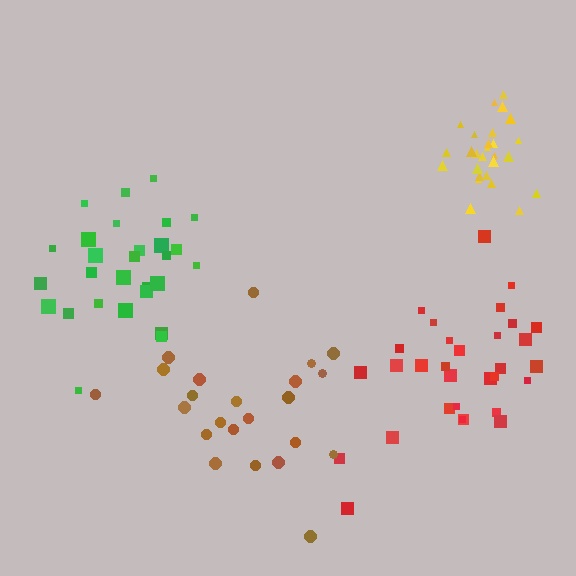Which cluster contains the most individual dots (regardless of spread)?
Red (31).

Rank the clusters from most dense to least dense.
yellow, green, red, brown.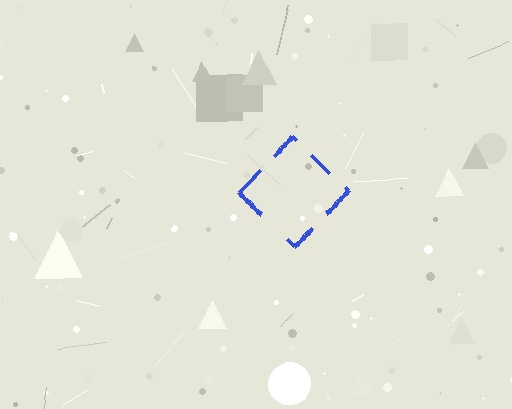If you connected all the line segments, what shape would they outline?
They would outline a diamond.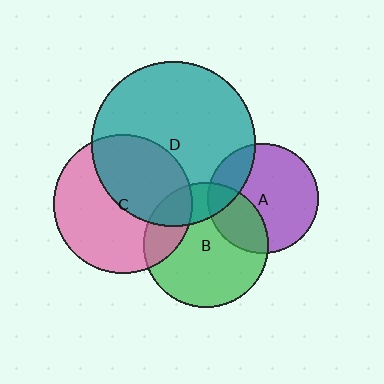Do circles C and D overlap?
Yes.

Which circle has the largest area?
Circle D (teal).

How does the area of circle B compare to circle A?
Approximately 1.3 times.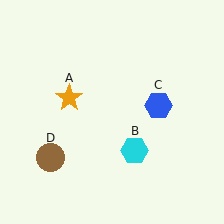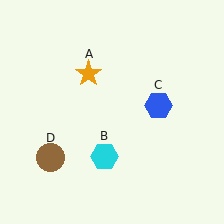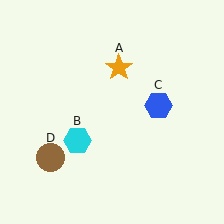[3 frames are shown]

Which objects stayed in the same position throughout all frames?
Blue hexagon (object C) and brown circle (object D) remained stationary.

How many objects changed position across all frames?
2 objects changed position: orange star (object A), cyan hexagon (object B).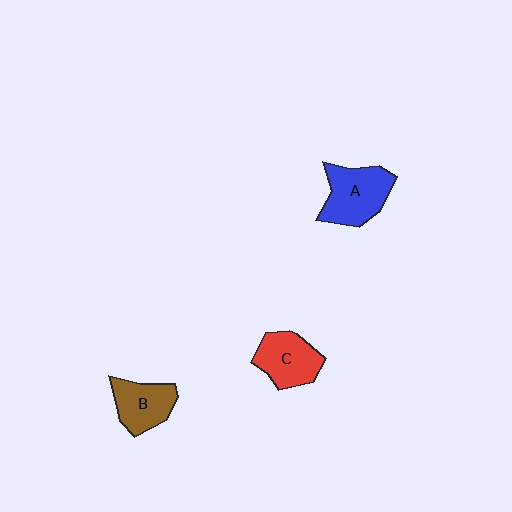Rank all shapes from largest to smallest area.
From largest to smallest: A (blue), C (red), B (brown).